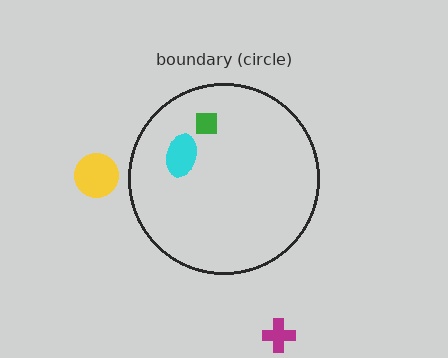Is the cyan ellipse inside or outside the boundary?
Inside.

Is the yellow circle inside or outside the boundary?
Outside.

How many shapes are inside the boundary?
2 inside, 2 outside.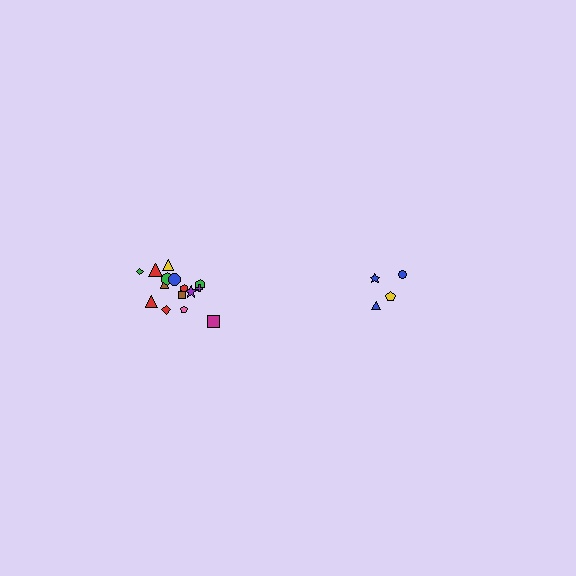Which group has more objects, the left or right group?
The left group.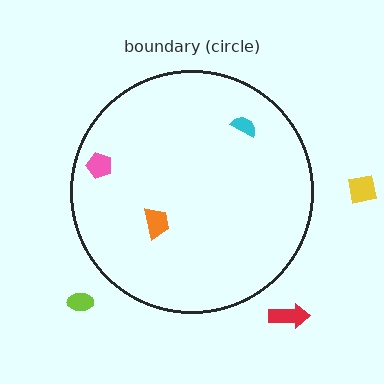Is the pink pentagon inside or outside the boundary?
Inside.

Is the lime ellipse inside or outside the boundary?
Outside.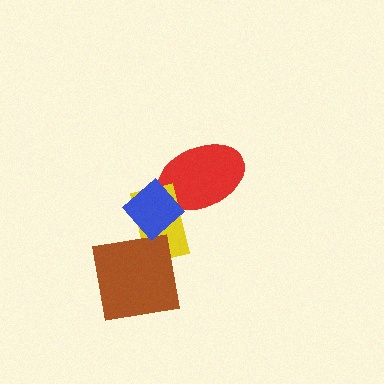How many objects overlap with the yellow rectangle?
3 objects overlap with the yellow rectangle.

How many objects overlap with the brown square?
1 object overlaps with the brown square.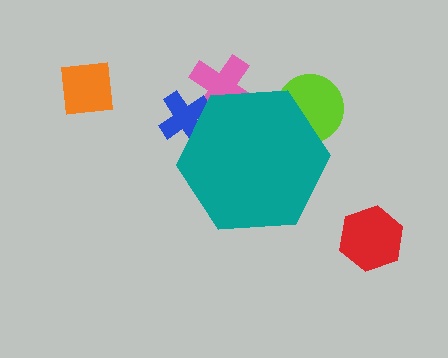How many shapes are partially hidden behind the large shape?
3 shapes are partially hidden.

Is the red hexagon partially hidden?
No, the red hexagon is fully visible.